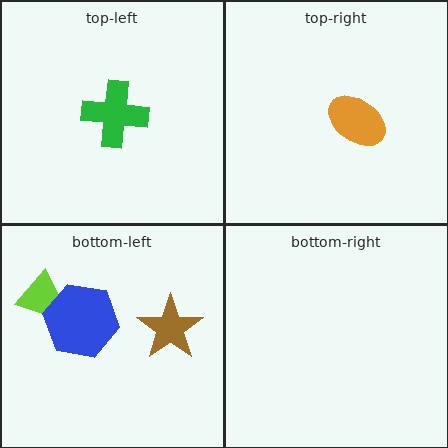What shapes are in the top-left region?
The green cross.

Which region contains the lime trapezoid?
The bottom-left region.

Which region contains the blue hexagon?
The bottom-left region.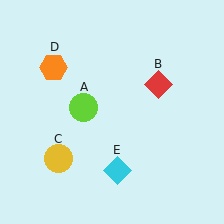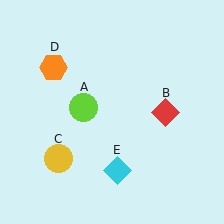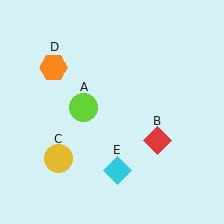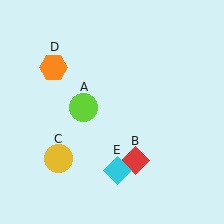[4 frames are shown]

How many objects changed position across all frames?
1 object changed position: red diamond (object B).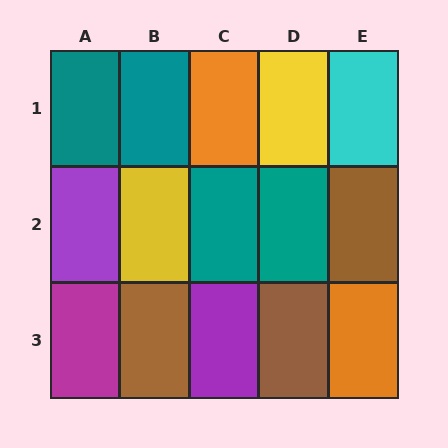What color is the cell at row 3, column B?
Brown.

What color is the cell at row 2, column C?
Teal.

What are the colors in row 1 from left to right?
Teal, teal, orange, yellow, cyan.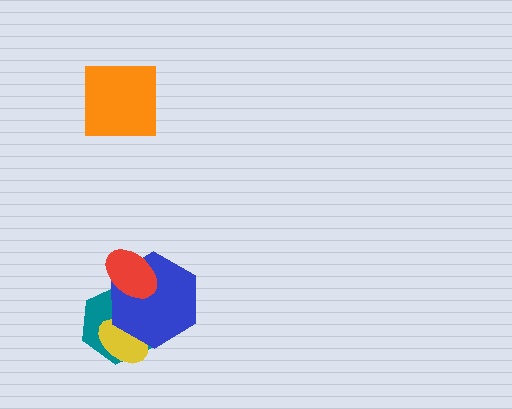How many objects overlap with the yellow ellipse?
2 objects overlap with the yellow ellipse.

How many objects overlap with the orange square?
0 objects overlap with the orange square.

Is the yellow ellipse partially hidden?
Yes, it is partially covered by another shape.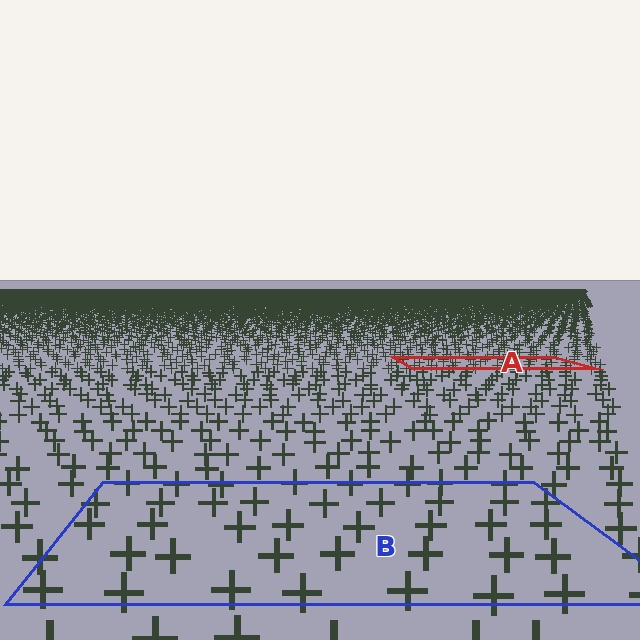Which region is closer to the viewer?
Region B is closer. The texture elements there are larger and more spread out.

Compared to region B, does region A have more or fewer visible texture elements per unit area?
Region A has more texture elements per unit area — they are packed more densely because it is farther away.